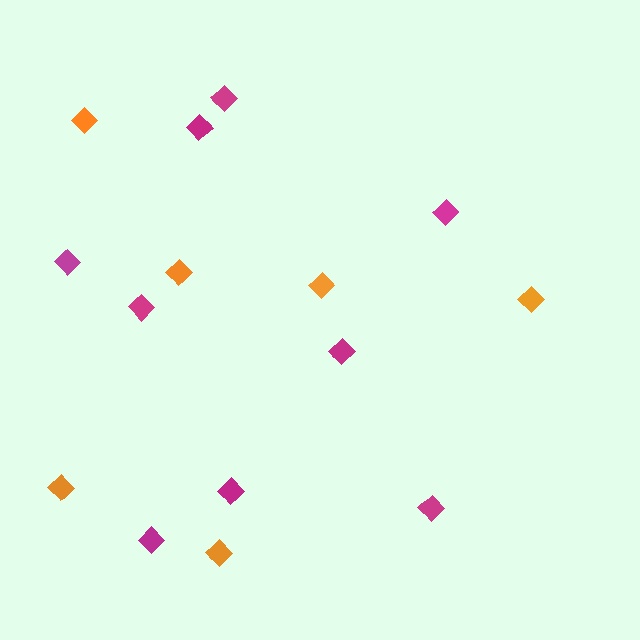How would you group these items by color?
There are 2 groups: one group of magenta diamonds (9) and one group of orange diamonds (6).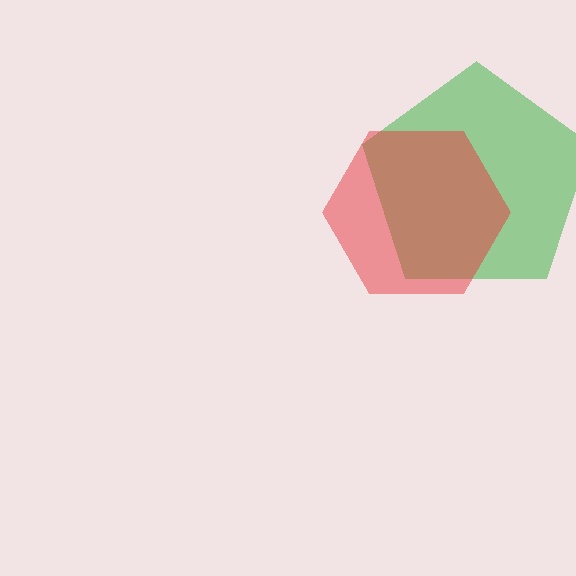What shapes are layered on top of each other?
The layered shapes are: a green pentagon, a red hexagon.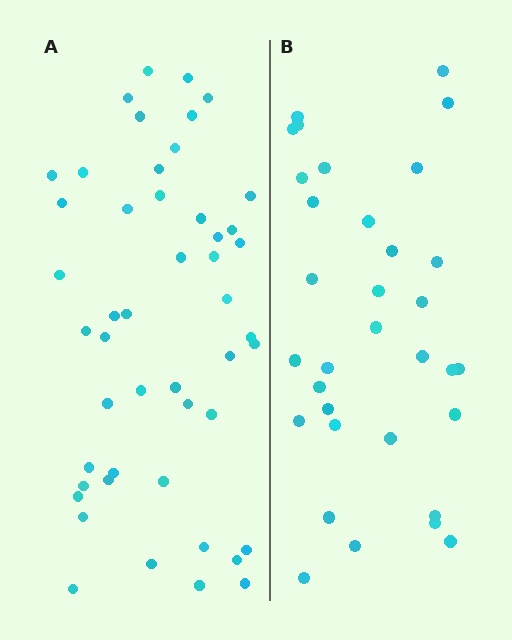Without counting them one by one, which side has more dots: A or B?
Region A (the left region) has more dots.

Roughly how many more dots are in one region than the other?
Region A has approximately 15 more dots than region B.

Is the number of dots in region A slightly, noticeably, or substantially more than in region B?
Region A has substantially more. The ratio is roughly 1.5 to 1.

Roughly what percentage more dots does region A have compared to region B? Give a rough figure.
About 45% more.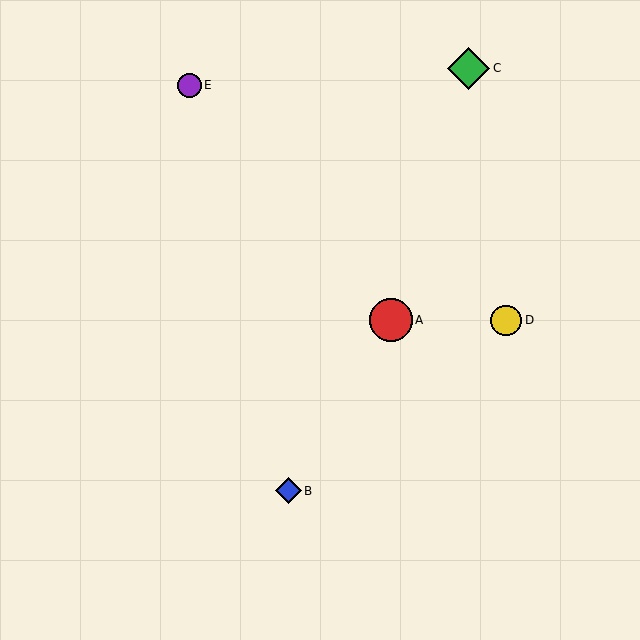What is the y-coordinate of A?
Object A is at y≈320.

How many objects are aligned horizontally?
2 objects (A, D) are aligned horizontally.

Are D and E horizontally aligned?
No, D is at y≈320 and E is at y≈85.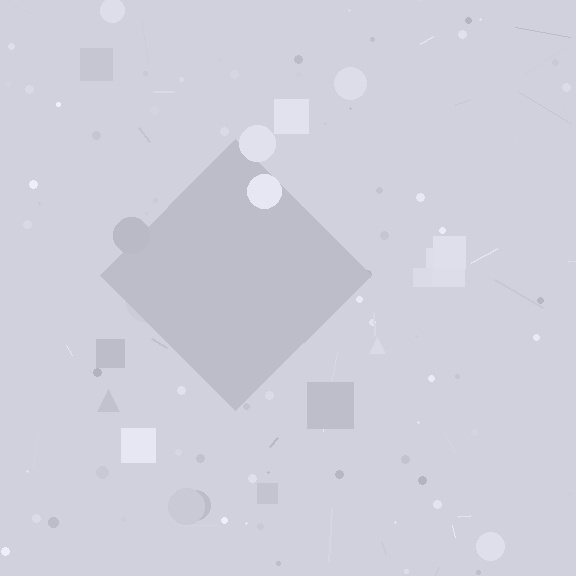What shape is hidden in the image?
A diamond is hidden in the image.